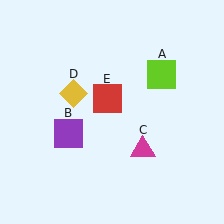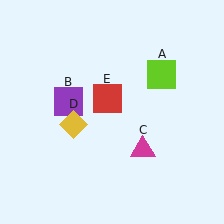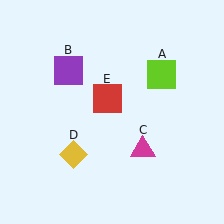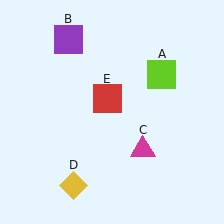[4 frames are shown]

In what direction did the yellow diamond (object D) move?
The yellow diamond (object D) moved down.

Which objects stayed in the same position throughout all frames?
Lime square (object A) and magenta triangle (object C) and red square (object E) remained stationary.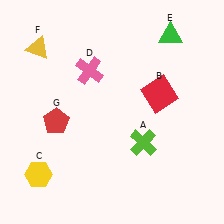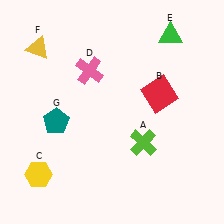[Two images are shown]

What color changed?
The pentagon (G) changed from red in Image 1 to teal in Image 2.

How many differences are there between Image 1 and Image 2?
There is 1 difference between the two images.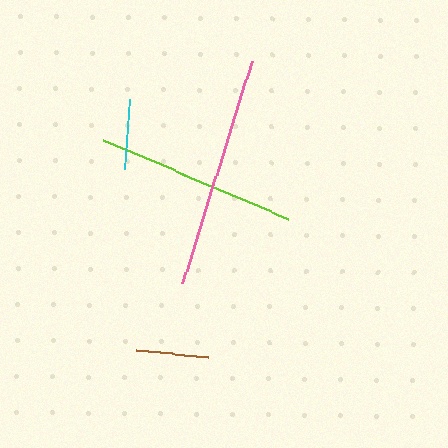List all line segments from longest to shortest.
From longest to shortest: pink, lime, brown, cyan.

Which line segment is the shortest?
The cyan line is the shortest at approximately 71 pixels.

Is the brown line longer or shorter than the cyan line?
The brown line is longer than the cyan line.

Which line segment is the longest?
The pink line is the longest at approximately 232 pixels.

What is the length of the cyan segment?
The cyan segment is approximately 71 pixels long.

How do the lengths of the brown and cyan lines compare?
The brown and cyan lines are approximately the same length.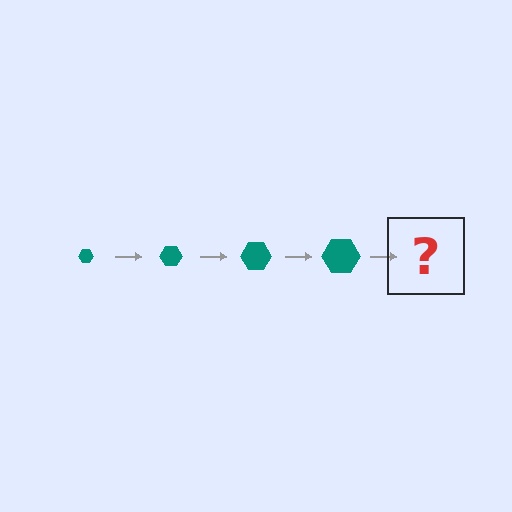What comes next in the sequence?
The next element should be a teal hexagon, larger than the previous one.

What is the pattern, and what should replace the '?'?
The pattern is that the hexagon gets progressively larger each step. The '?' should be a teal hexagon, larger than the previous one.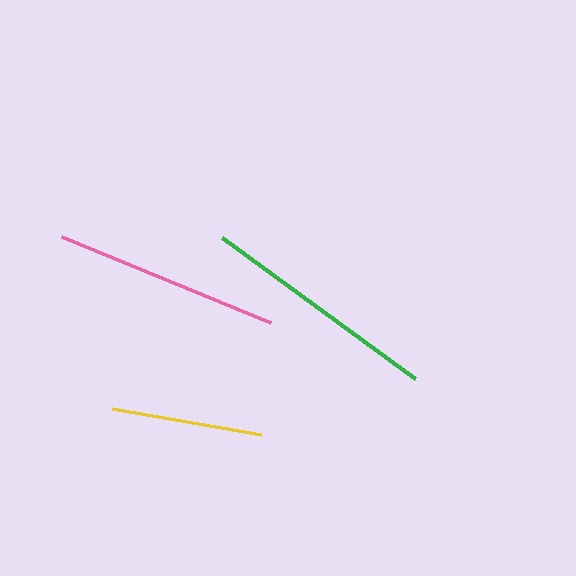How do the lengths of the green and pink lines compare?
The green and pink lines are approximately the same length.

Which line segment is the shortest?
The yellow line is the shortest at approximately 151 pixels.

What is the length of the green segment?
The green segment is approximately 239 pixels long.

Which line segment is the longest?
The green line is the longest at approximately 239 pixels.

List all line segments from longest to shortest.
From longest to shortest: green, pink, yellow.